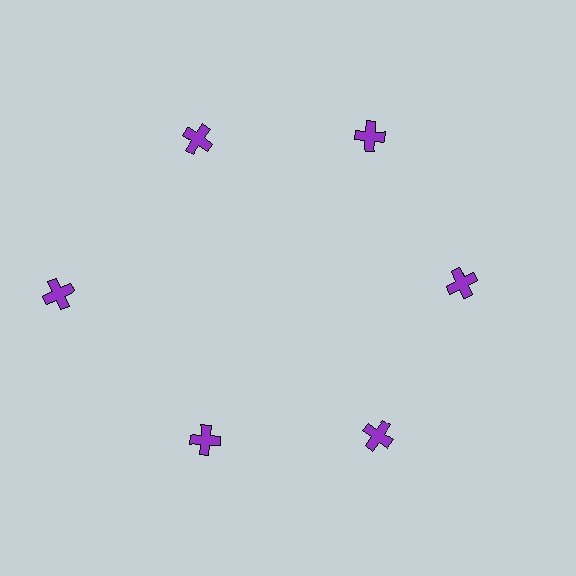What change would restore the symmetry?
The symmetry would be restored by moving it inward, back onto the ring so that all 6 crosses sit at equal angles and equal distance from the center.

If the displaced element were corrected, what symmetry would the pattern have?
It would have 6-fold rotational symmetry — the pattern would map onto itself every 60 degrees.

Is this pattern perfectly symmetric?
No. The 6 purple crosses are arranged in a ring, but one element near the 9 o'clock position is pushed outward from the center, breaking the 6-fold rotational symmetry.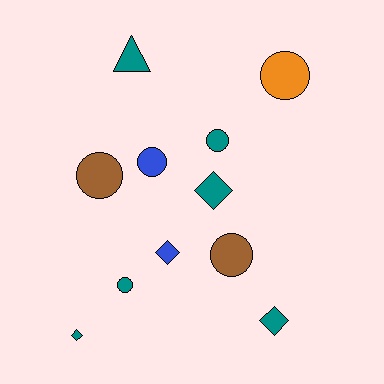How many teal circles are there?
There are 2 teal circles.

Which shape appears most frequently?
Circle, with 6 objects.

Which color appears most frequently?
Teal, with 6 objects.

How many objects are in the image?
There are 11 objects.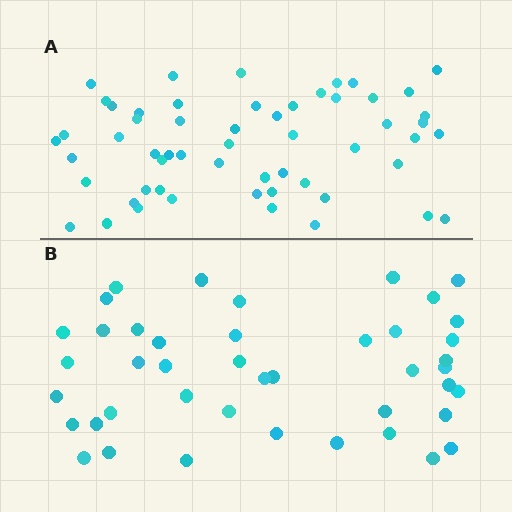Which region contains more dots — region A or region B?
Region A (the top region) has more dots.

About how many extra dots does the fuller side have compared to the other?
Region A has approximately 15 more dots than region B.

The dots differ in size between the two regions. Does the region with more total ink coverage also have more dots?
No. Region B has more total ink coverage because its dots are larger, but region A actually contains more individual dots. Total area can be misleading — the number of items is what matters here.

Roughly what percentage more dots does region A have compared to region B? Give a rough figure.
About 30% more.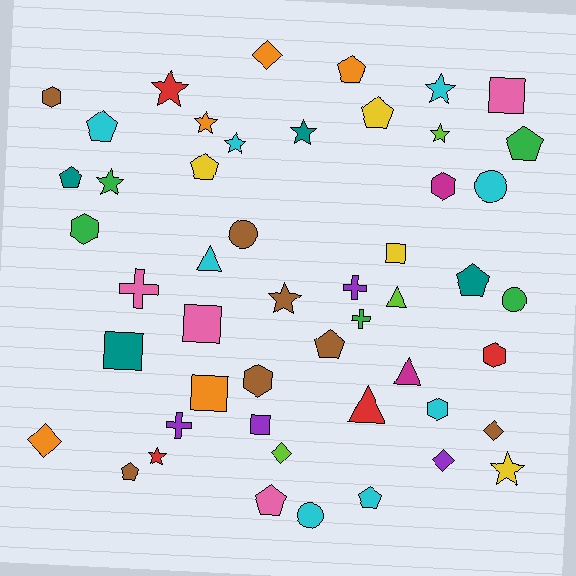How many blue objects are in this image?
There are no blue objects.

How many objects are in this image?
There are 50 objects.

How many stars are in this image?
There are 10 stars.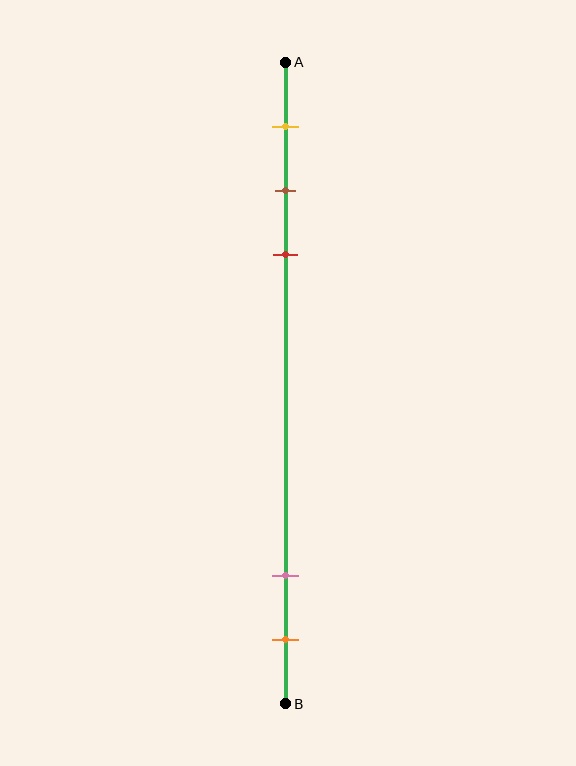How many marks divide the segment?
There are 5 marks dividing the segment.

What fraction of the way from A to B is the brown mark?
The brown mark is approximately 20% (0.2) of the way from A to B.